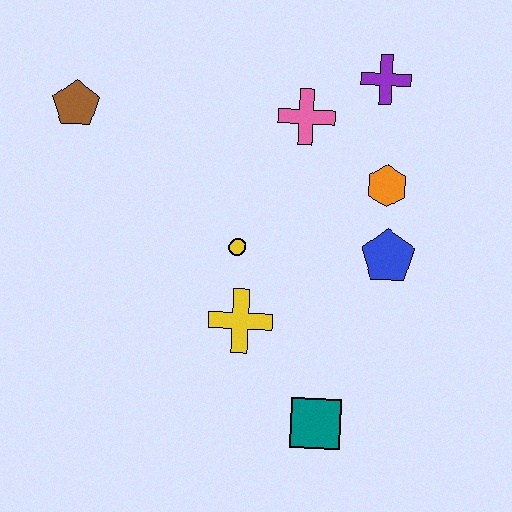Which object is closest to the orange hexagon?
The blue pentagon is closest to the orange hexagon.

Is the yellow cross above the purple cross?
No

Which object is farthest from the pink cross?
The teal square is farthest from the pink cross.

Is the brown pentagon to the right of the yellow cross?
No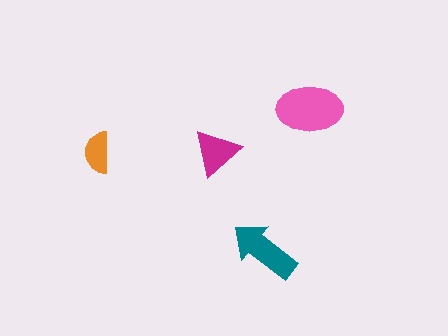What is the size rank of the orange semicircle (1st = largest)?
4th.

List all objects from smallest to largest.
The orange semicircle, the magenta triangle, the teal arrow, the pink ellipse.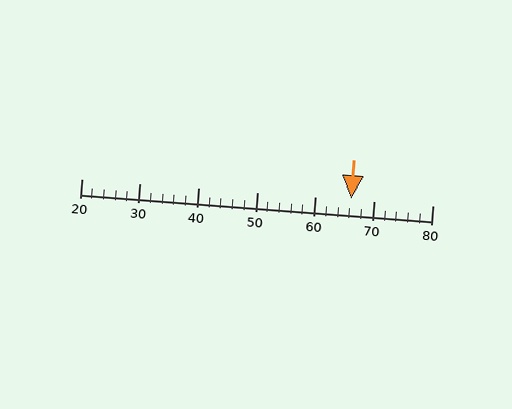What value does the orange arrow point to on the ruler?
The orange arrow points to approximately 66.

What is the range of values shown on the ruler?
The ruler shows values from 20 to 80.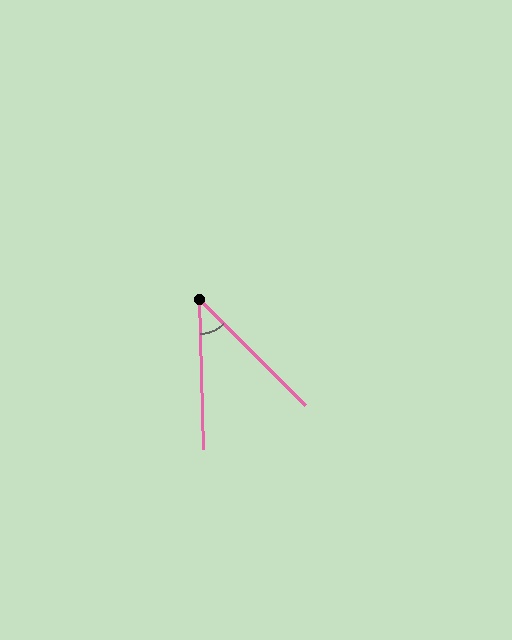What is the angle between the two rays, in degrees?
Approximately 44 degrees.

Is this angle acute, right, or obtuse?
It is acute.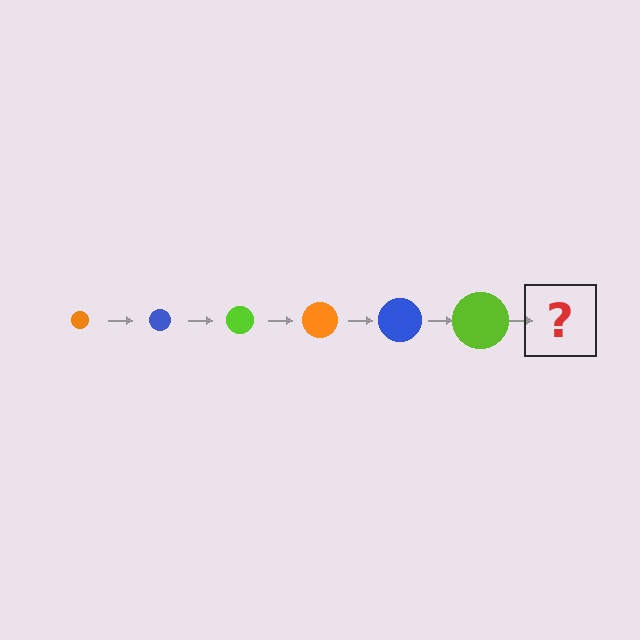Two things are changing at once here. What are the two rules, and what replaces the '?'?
The two rules are that the circle grows larger each step and the color cycles through orange, blue, and lime. The '?' should be an orange circle, larger than the previous one.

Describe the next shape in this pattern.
It should be an orange circle, larger than the previous one.